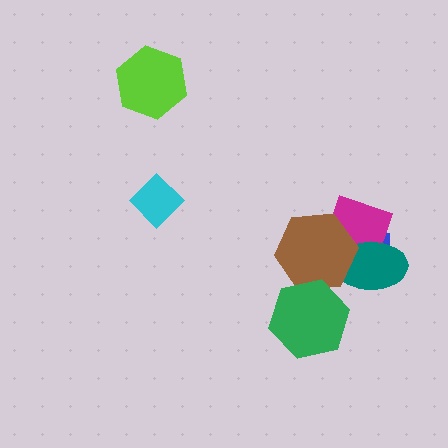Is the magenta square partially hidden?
Yes, it is partially covered by another shape.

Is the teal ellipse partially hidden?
Yes, it is partially covered by another shape.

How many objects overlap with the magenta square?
3 objects overlap with the magenta square.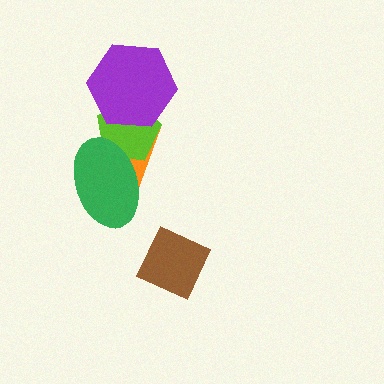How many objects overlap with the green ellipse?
2 objects overlap with the green ellipse.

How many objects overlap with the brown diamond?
0 objects overlap with the brown diamond.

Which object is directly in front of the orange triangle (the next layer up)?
The lime pentagon is directly in front of the orange triangle.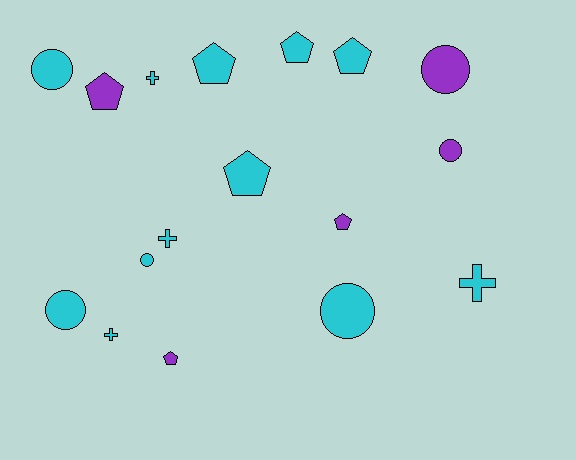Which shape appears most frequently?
Pentagon, with 7 objects.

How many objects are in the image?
There are 17 objects.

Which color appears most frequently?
Cyan, with 12 objects.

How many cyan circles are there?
There are 4 cyan circles.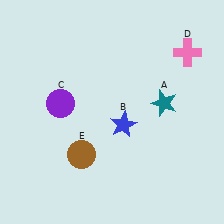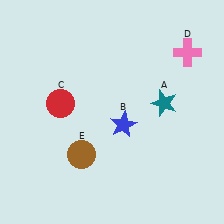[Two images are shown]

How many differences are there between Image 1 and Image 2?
There is 1 difference between the two images.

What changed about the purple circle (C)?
In Image 1, C is purple. In Image 2, it changed to red.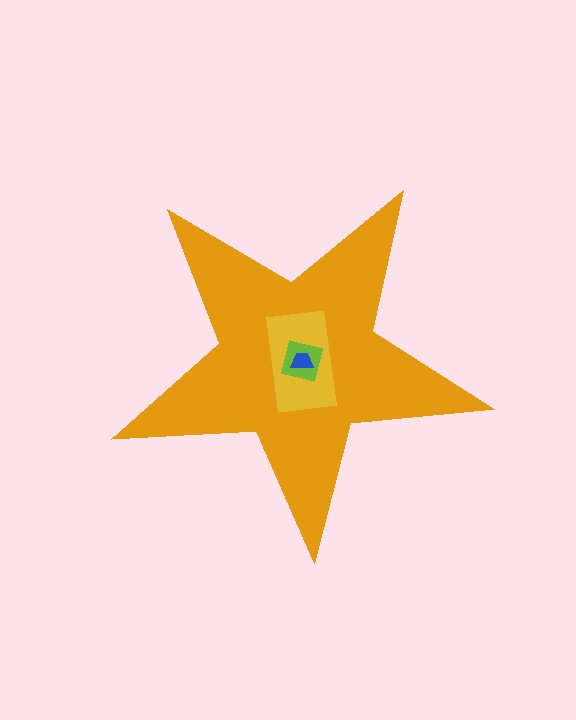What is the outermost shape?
The orange star.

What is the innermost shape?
The blue trapezoid.